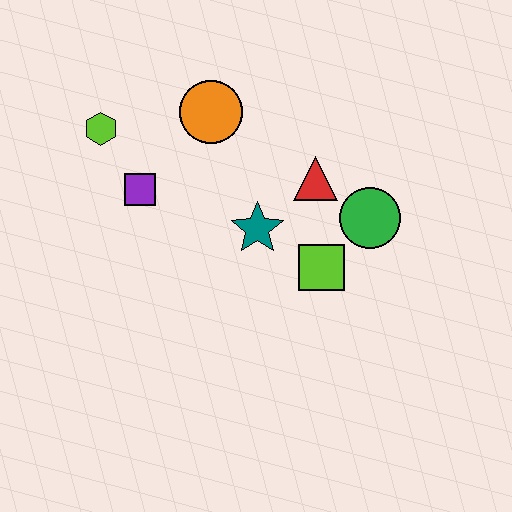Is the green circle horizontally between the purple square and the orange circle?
No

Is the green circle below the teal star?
No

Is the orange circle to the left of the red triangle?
Yes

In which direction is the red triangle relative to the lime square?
The red triangle is above the lime square.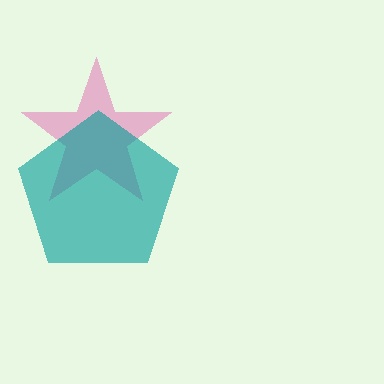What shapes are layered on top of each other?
The layered shapes are: a pink star, a teal pentagon.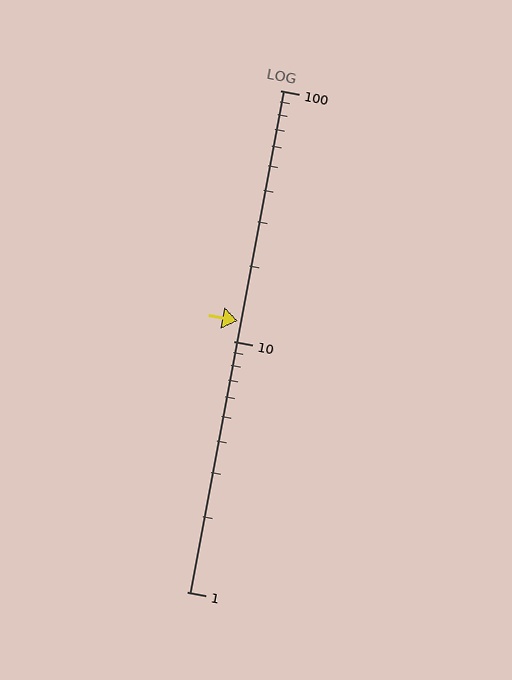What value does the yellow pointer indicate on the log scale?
The pointer indicates approximately 12.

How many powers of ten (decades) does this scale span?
The scale spans 2 decades, from 1 to 100.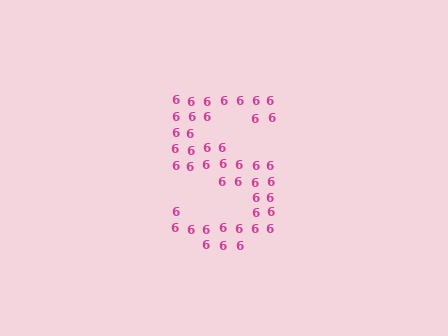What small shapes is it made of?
It is made of small digit 6's.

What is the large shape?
The large shape is the letter S.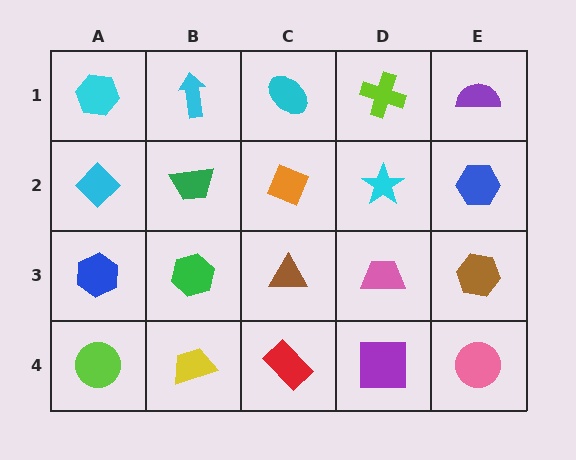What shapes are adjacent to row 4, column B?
A green hexagon (row 3, column B), a lime circle (row 4, column A), a red rectangle (row 4, column C).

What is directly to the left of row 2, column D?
An orange diamond.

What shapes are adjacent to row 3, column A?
A cyan diamond (row 2, column A), a lime circle (row 4, column A), a green hexagon (row 3, column B).